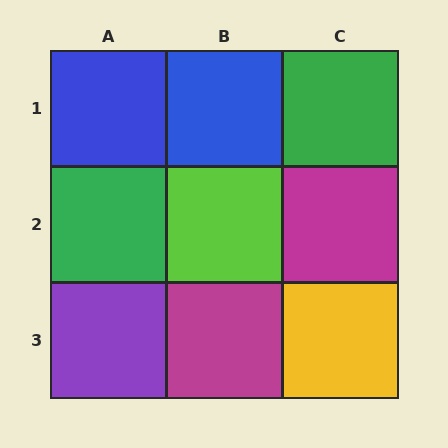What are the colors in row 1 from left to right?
Blue, blue, green.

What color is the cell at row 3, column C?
Yellow.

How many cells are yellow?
1 cell is yellow.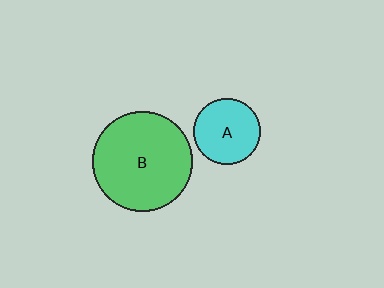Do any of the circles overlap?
No, none of the circles overlap.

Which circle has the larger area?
Circle B (green).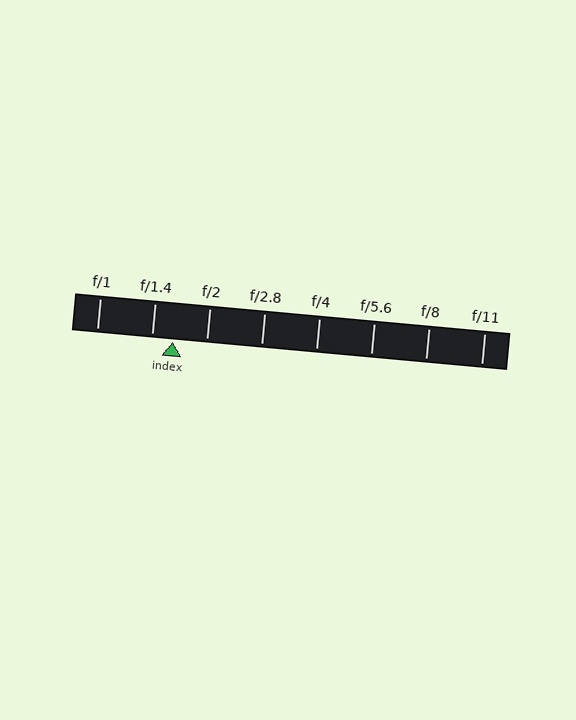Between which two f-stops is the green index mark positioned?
The index mark is between f/1.4 and f/2.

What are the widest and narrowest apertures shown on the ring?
The widest aperture shown is f/1 and the narrowest is f/11.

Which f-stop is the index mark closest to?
The index mark is closest to f/1.4.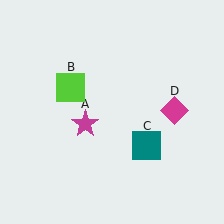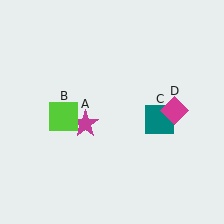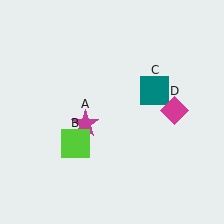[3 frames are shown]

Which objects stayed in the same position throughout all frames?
Magenta star (object A) and magenta diamond (object D) remained stationary.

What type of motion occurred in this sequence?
The lime square (object B), teal square (object C) rotated counterclockwise around the center of the scene.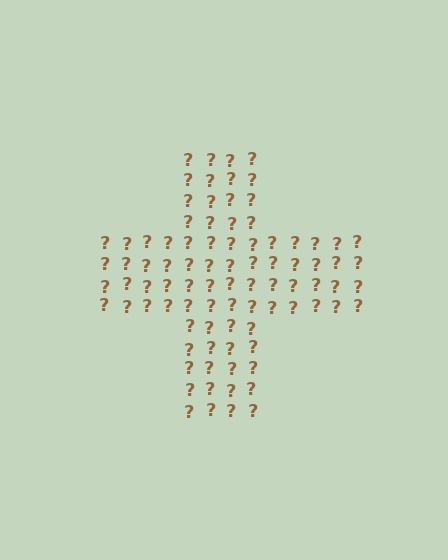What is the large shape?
The large shape is a cross.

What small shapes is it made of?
It is made of small question marks.